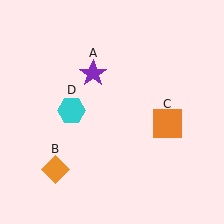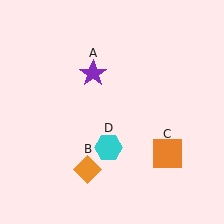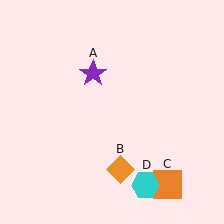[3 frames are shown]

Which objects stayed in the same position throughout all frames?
Purple star (object A) remained stationary.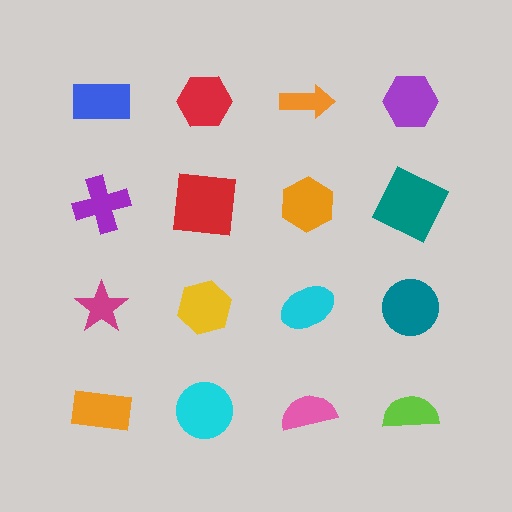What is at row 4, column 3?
A pink semicircle.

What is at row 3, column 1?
A magenta star.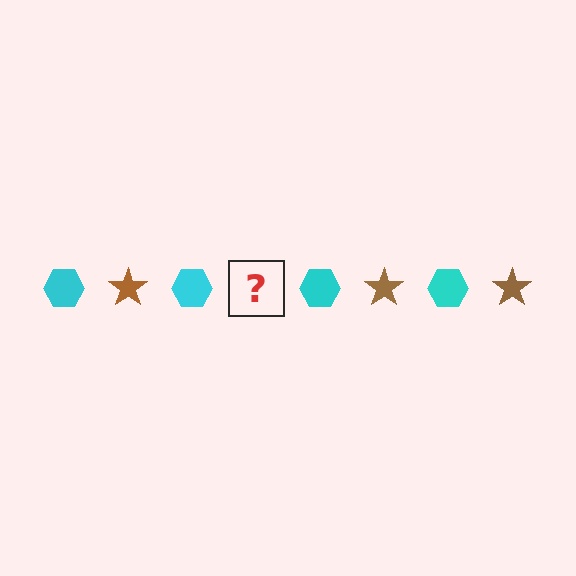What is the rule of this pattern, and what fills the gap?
The rule is that the pattern alternates between cyan hexagon and brown star. The gap should be filled with a brown star.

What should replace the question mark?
The question mark should be replaced with a brown star.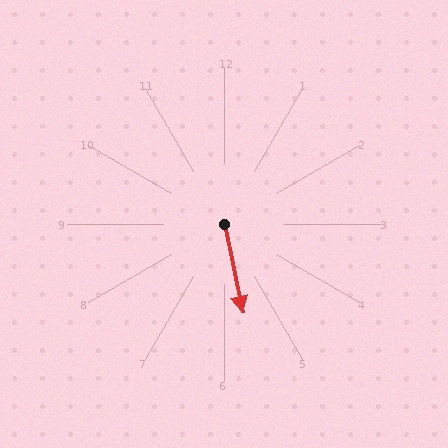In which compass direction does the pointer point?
South.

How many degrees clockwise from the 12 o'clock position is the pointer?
Approximately 168 degrees.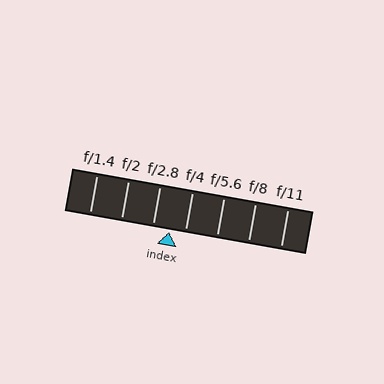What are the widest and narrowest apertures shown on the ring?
The widest aperture shown is f/1.4 and the narrowest is f/11.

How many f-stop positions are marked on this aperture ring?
There are 7 f-stop positions marked.